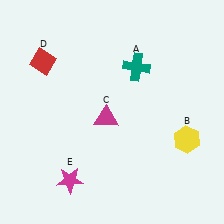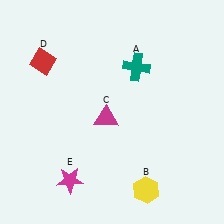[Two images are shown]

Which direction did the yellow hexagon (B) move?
The yellow hexagon (B) moved down.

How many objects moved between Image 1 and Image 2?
1 object moved between the two images.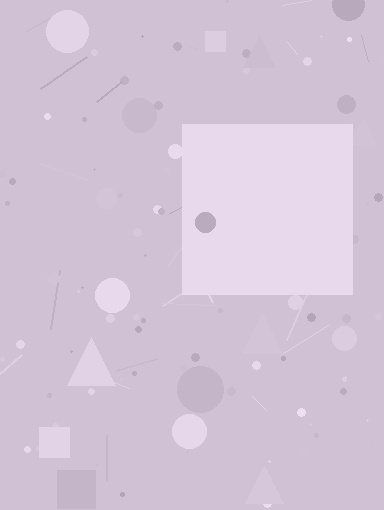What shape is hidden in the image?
A square is hidden in the image.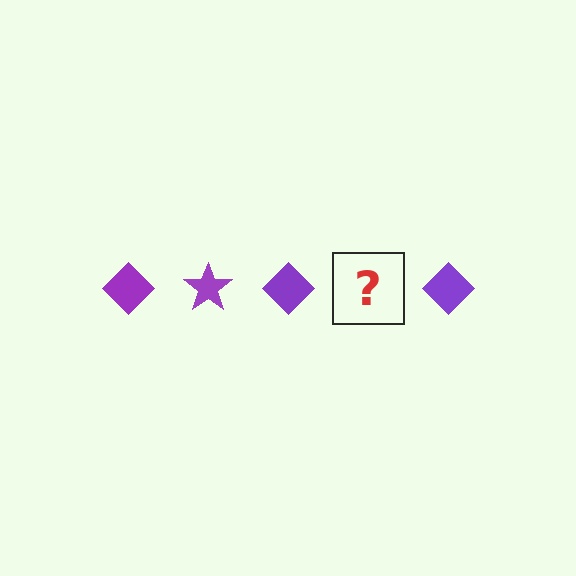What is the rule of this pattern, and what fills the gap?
The rule is that the pattern cycles through diamond, star shapes in purple. The gap should be filled with a purple star.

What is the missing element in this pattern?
The missing element is a purple star.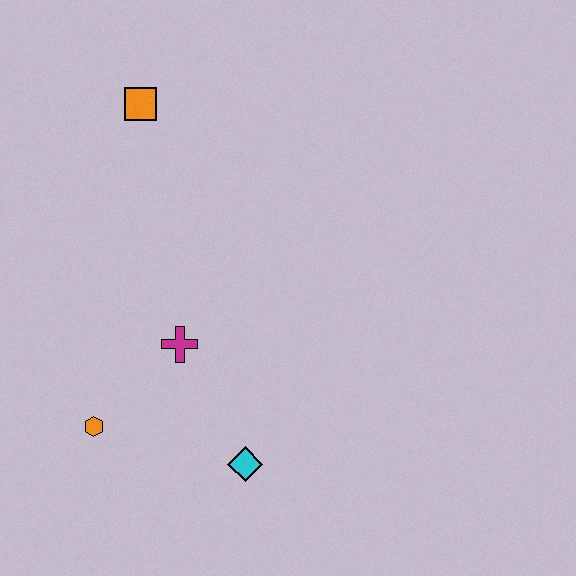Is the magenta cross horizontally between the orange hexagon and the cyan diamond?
Yes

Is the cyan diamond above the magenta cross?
No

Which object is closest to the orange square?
The magenta cross is closest to the orange square.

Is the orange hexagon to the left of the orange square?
Yes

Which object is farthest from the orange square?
The cyan diamond is farthest from the orange square.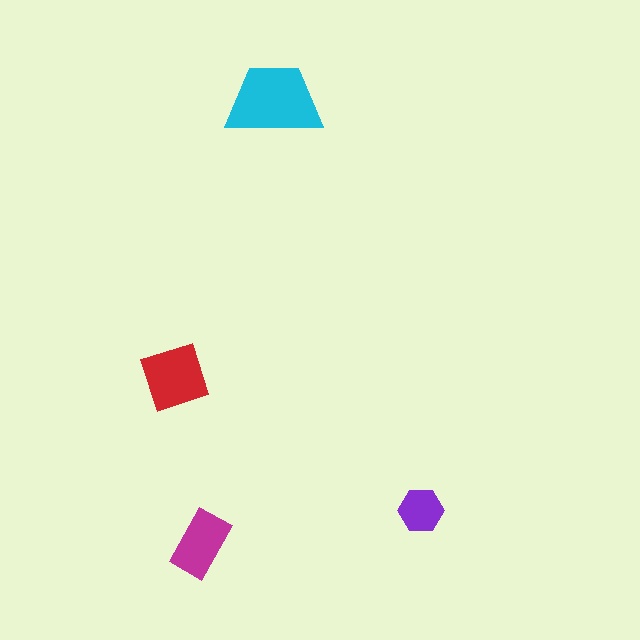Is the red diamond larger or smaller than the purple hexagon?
Larger.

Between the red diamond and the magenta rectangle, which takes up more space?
The red diamond.